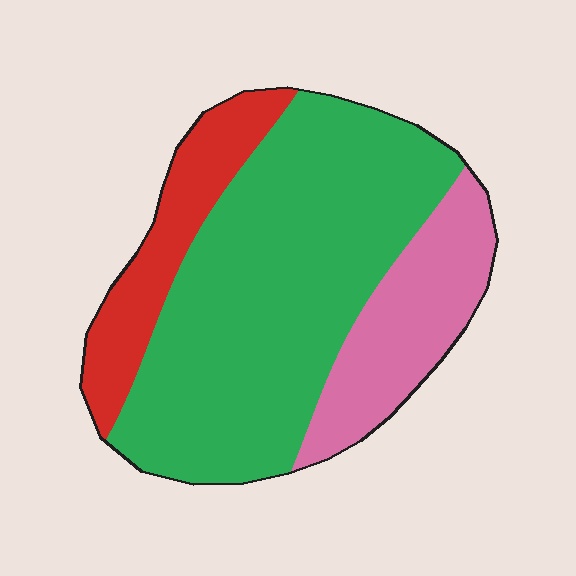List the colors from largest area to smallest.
From largest to smallest: green, pink, red.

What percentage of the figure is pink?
Pink takes up less than a quarter of the figure.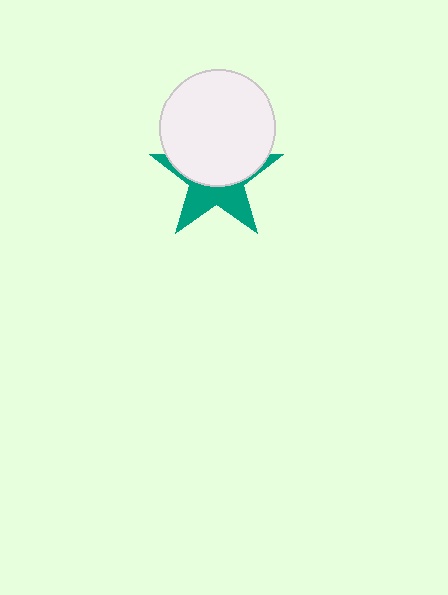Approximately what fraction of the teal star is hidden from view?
Roughly 56% of the teal star is hidden behind the white circle.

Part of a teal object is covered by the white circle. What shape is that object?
It is a star.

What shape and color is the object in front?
The object in front is a white circle.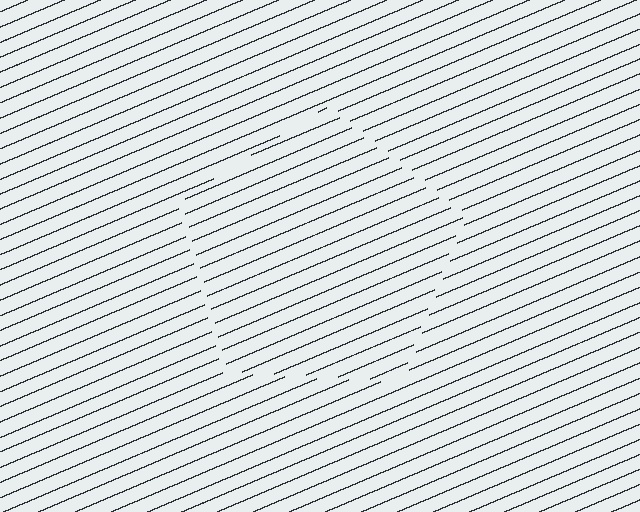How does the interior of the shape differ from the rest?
The interior of the shape contains the same grating, shifted by half a period — the contour is defined by the phase discontinuity where line-ends from the inner and outer gratings abut.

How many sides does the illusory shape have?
5 sides — the line-ends trace a pentagon.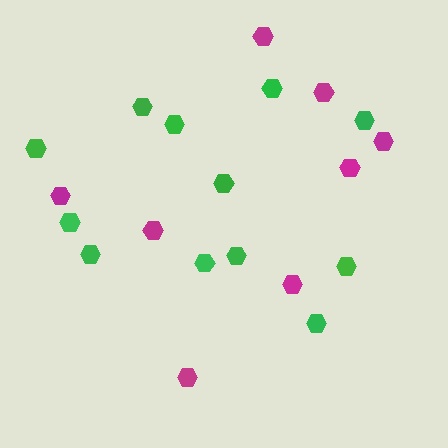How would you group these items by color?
There are 2 groups: one group of magenta hexagons (8) and one group of green hexagons (12).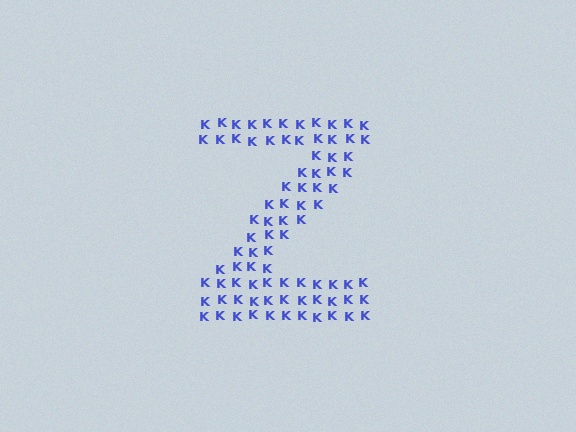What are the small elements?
The small elements are letter K's.